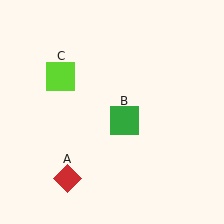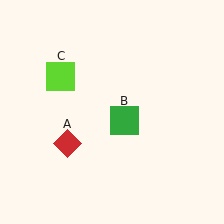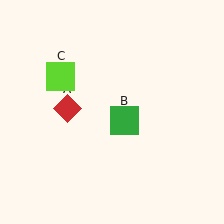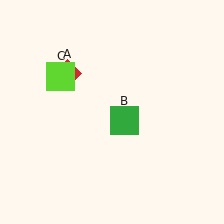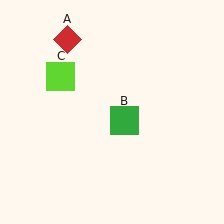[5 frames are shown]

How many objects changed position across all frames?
1 object changed position: red diamond (object A).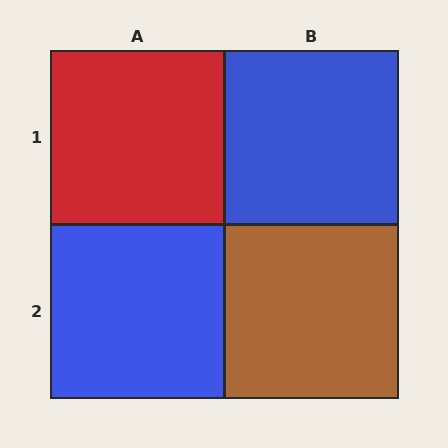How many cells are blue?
2 cells are blue.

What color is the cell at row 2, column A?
Blue.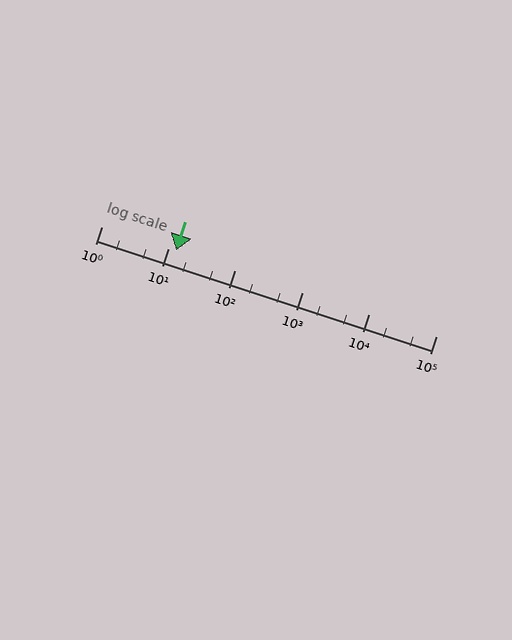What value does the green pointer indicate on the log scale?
The pointer indicates approximately 13.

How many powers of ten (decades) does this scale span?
The scale spans 5 decades, from 1 to 100000.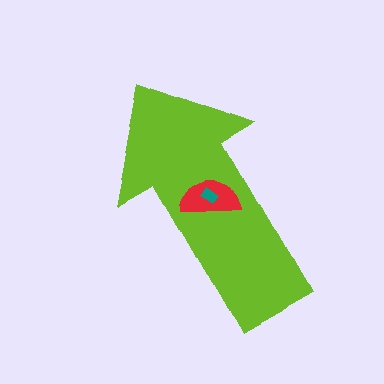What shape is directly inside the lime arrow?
The red semicircle.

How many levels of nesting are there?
3.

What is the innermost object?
The teal rectangle.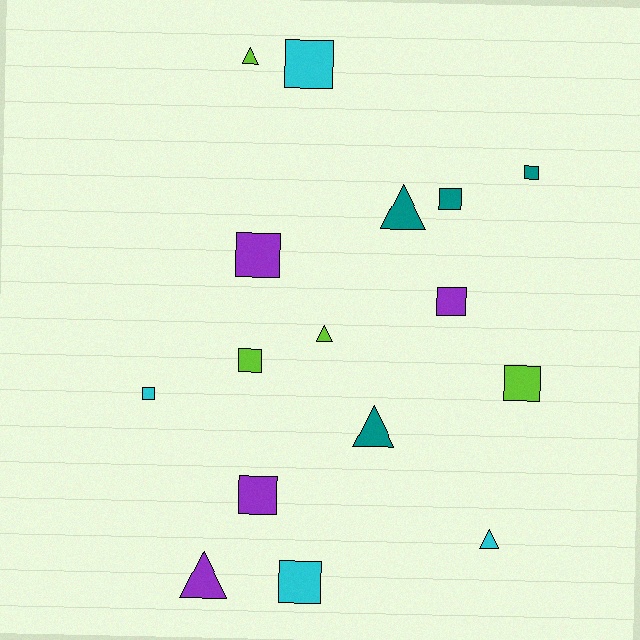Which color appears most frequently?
Lime, with 4 objects.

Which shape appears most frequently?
Square, with 10 objects.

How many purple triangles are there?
There is 1 purple triangle.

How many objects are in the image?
There are 16 objects.